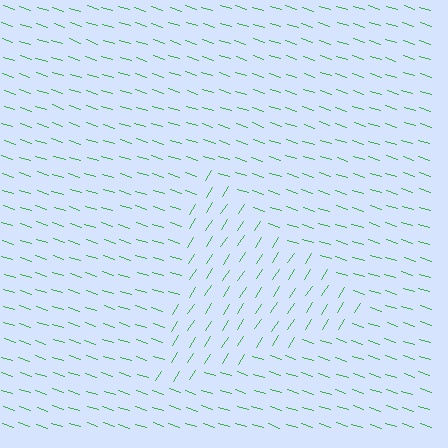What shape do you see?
I see a triangle.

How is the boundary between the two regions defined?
The boundary is defined purely by a change in line orientation (approximately 75 degrees difference). All lines are the same color and thickness.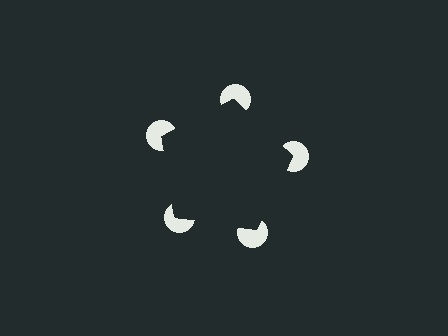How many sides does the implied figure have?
5 sides.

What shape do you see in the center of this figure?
An illusory pentagon — its edges are inferred from the aligned wedge cuts in the pac-man discs, not physically drawn.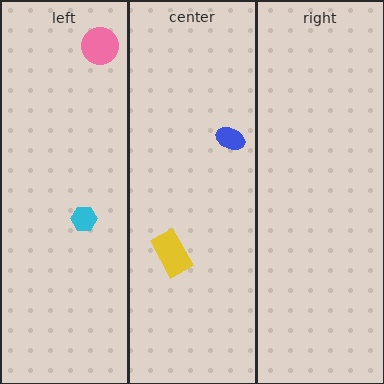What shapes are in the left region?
The cyan hexagon, the pink circle.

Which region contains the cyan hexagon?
The left region.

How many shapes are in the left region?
2.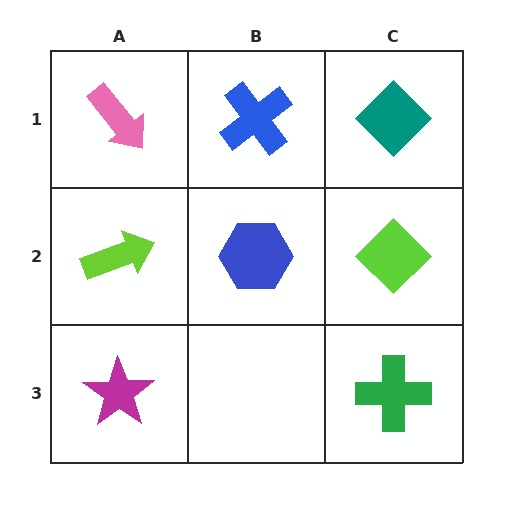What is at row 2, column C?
A lime diamond.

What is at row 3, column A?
A magenta star.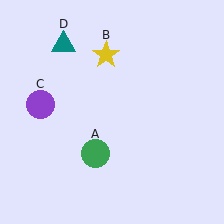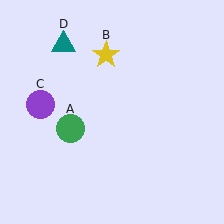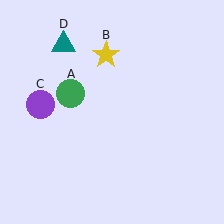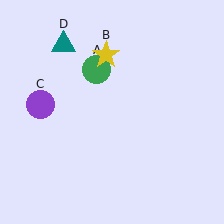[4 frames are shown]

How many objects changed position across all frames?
1 object changed position: green circle (object A).